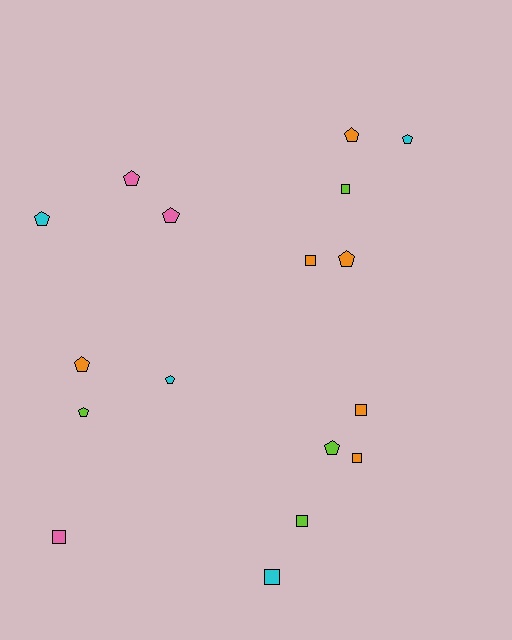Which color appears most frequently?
Orange, with 6 objects.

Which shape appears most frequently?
Pentagon, with 10 objects.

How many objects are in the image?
There are 17 objects.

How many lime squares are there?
There are 2 lime squares.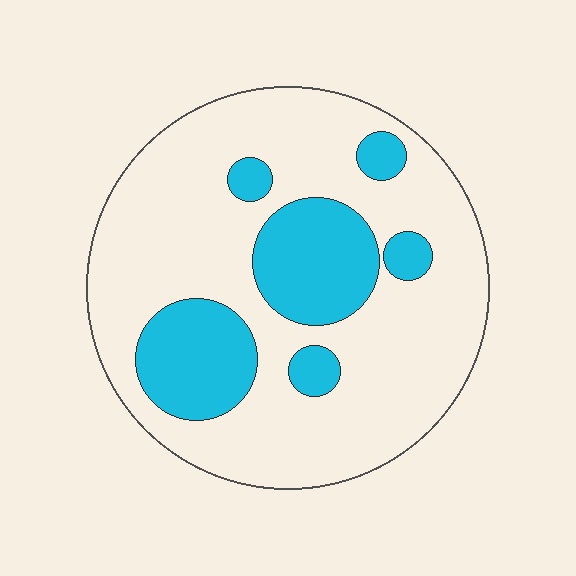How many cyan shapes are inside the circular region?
6.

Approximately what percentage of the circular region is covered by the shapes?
Approximately 25%.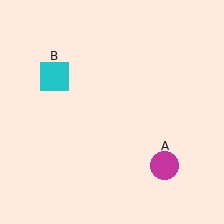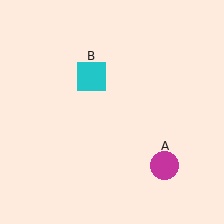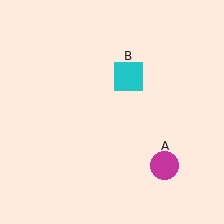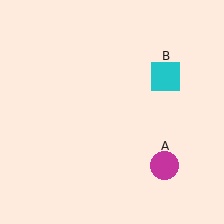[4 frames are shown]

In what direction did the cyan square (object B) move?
The cyan square (object B) moved right.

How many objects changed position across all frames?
1 object changed position: cyan square (object B).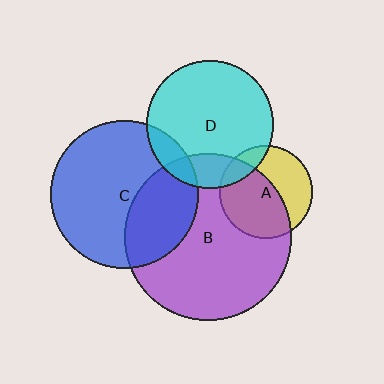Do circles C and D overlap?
Yes.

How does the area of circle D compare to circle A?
Approximately 1.9 times.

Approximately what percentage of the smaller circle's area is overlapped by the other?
Approximately 10%.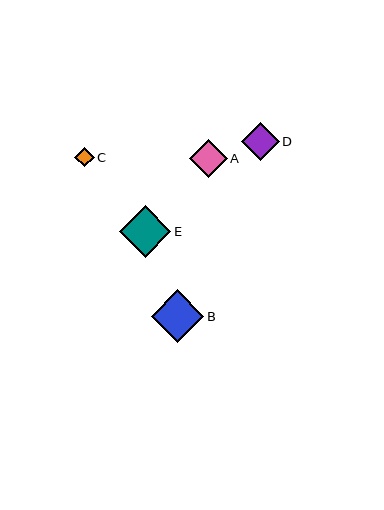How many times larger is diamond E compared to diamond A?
Diamond E is approximately 1.4 times the size of diamond A.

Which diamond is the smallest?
Diamond C is the smallest with a size of approximately 19 pixels.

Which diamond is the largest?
Diamond B is the largest with a size of approximately 53 pixels.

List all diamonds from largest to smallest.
From largest to smallest: B, E, D, A, C.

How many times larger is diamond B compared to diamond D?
Diamond B is approximately 1.4 times the size of diamond D.